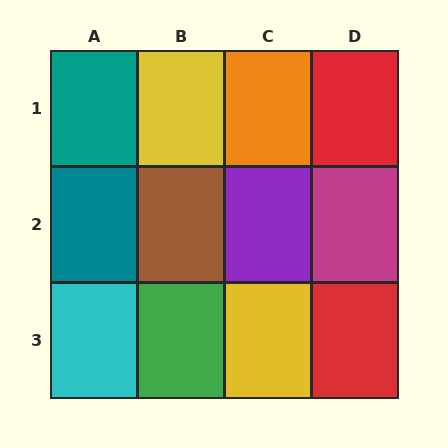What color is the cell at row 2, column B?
Brown.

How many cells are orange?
1 cell is orange.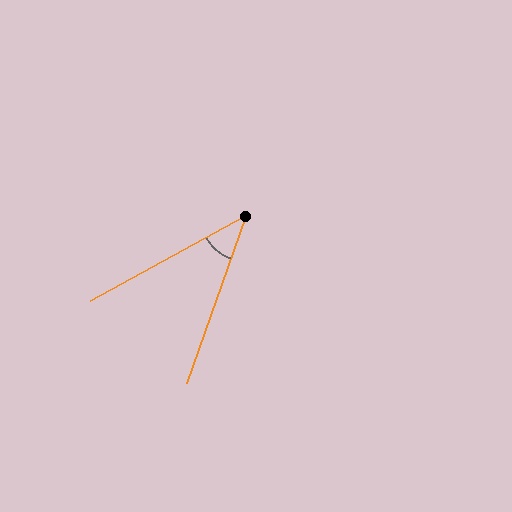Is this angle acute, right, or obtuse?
It is acute.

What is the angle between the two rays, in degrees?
Approximately 42 degrees.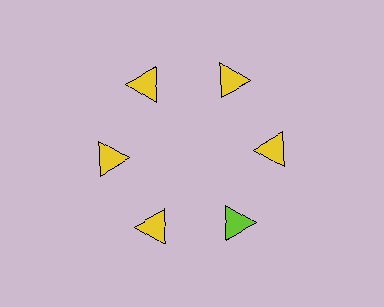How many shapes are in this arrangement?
There are 6 shapes arranged in a ring pattern.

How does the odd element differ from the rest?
It has a different color: lime instead of yellow.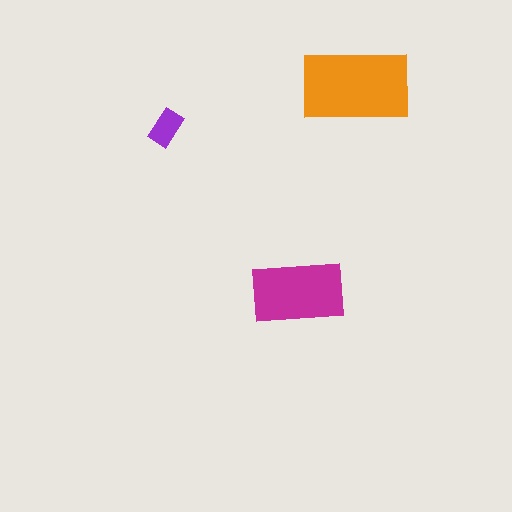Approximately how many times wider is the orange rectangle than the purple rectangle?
About 3 times wider.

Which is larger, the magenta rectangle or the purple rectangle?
The magenta one.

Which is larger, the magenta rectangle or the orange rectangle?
The orange one.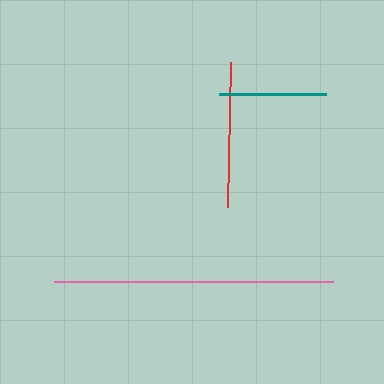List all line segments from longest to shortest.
From longest to shortest: pink, red, teal.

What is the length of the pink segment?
The pink segment is approximately 279 pixels long.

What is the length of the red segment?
The red segment is approximately 145 pixels long.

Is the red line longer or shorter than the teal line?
The red line is longer than the teal line.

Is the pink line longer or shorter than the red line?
The pink line is longer than the red line.